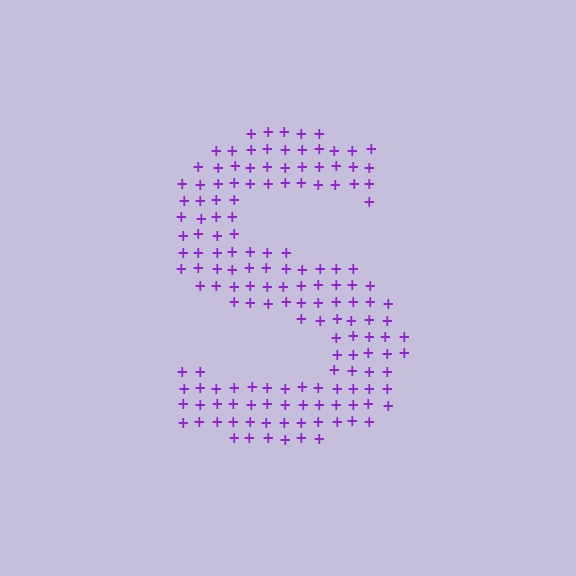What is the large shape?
The large shape is the letter S.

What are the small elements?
The small elements are plus signs.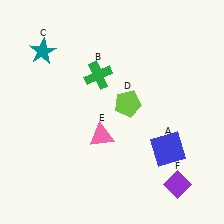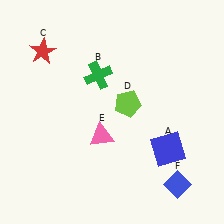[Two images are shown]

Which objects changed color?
C changed from teal to red. F changed from purple to blue.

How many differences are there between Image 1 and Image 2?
There are 2 differences between the two images.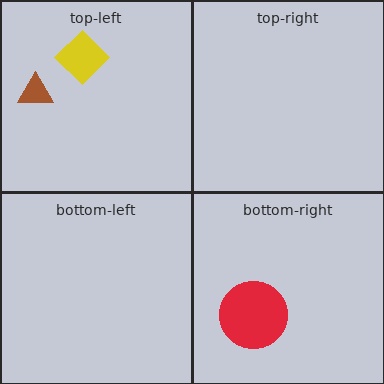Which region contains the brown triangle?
The top-left region.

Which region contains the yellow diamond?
The top-left region.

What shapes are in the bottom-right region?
The red circle.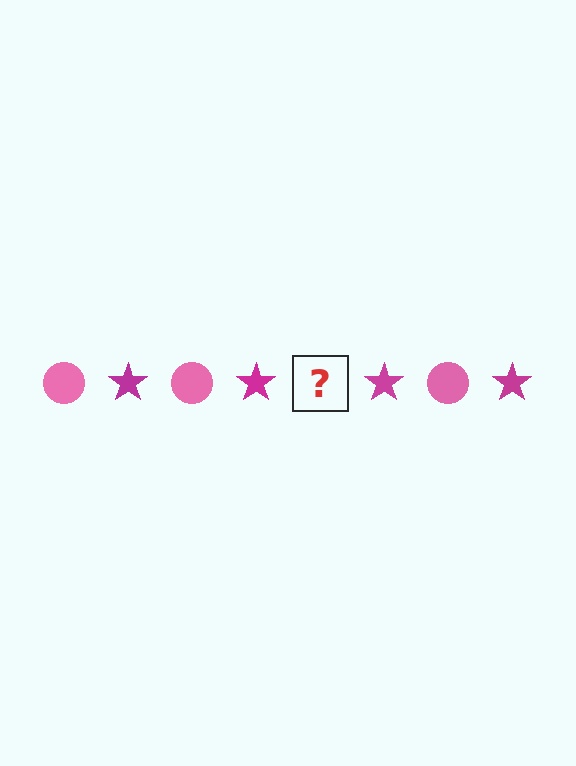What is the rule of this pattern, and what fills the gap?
The rule is that the pattern alternates between pink circle and magenta star. The gap should be filled with a pink circle.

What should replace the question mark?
The question mark should be replaced with a pink circle.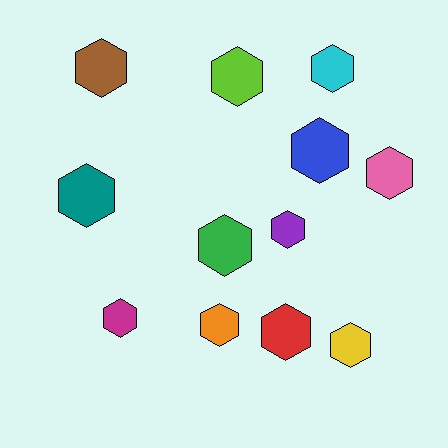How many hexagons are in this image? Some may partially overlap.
There are 12 hexagons.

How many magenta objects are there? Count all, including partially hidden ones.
There is 1 magenta object.